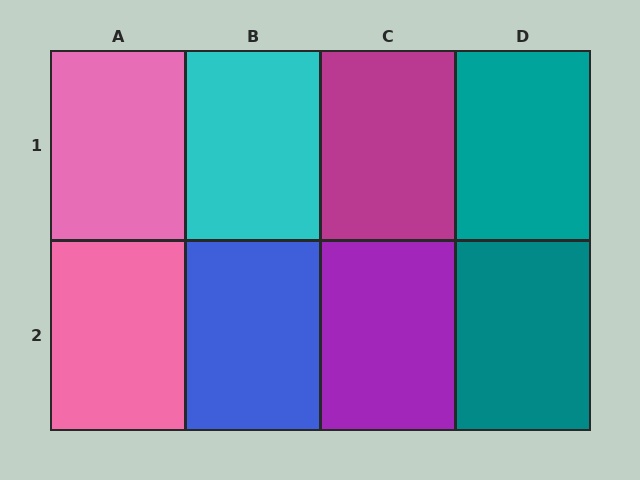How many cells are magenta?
1 cell is magenta.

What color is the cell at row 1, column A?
Pink.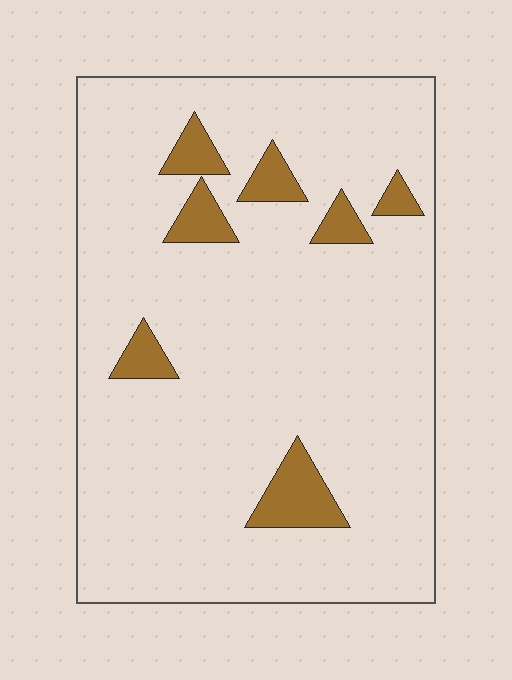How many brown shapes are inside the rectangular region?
7.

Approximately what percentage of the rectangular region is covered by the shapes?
Approximately 10%.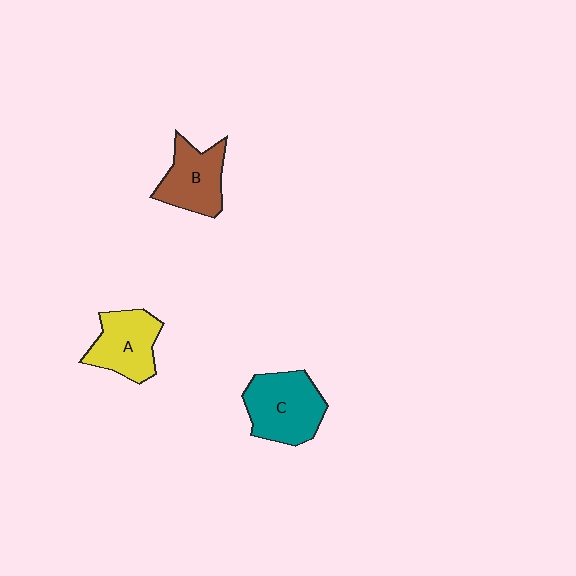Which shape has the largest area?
Shape C (teal).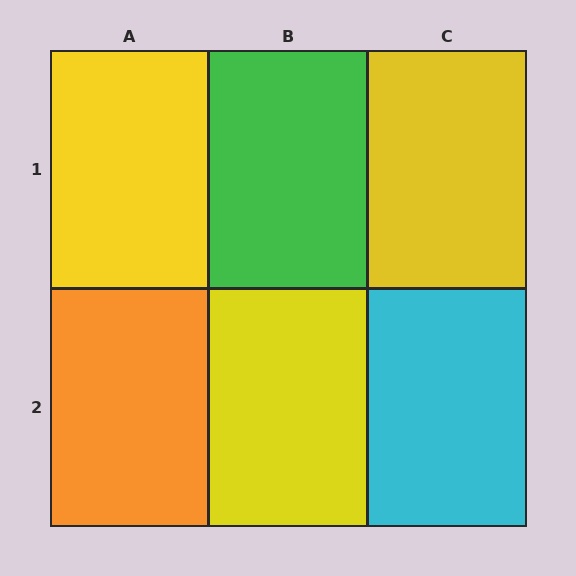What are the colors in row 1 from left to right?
Yellow, green, yellow.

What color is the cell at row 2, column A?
Orange.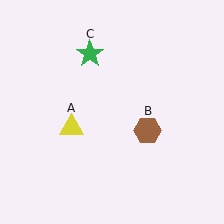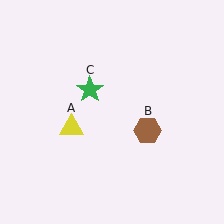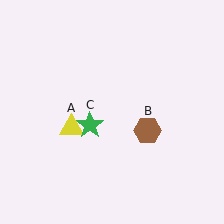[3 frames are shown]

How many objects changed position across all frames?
1 object changed position: green star (object C).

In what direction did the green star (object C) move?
The green star (object C) moved down.